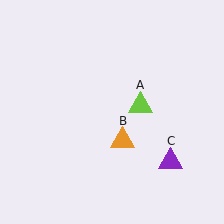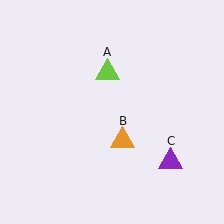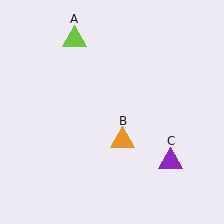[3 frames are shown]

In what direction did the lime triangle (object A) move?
The lime triangle (object A) moved up and to the left.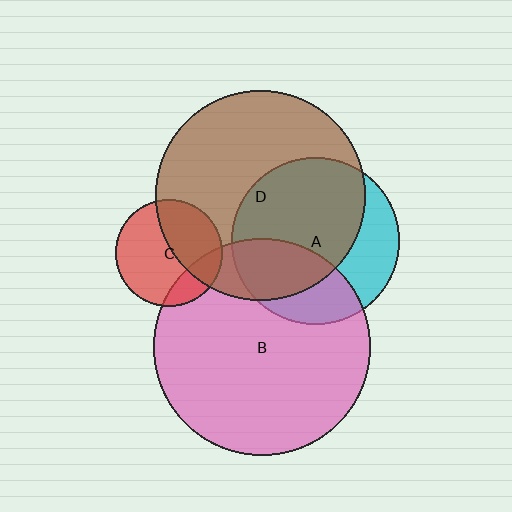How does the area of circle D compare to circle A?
Approximately 1.6 times.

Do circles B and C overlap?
Yes.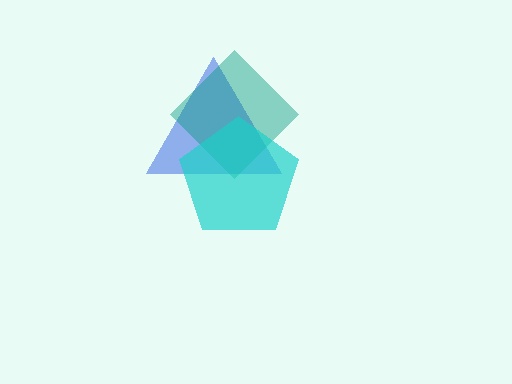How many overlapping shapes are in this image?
There are 3 overlapping shapes in the image.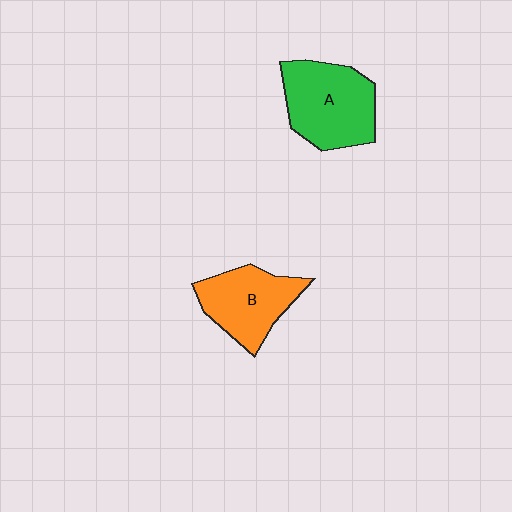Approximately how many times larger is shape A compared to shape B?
Approximately 1.2 times.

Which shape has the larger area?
Shape A (green).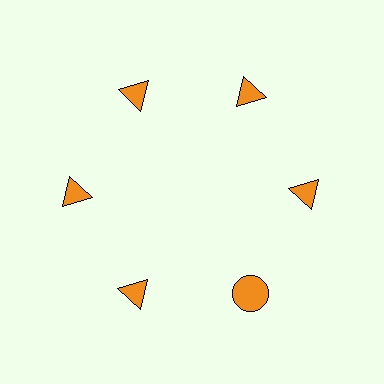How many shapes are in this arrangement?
There are 6 shapes arranged in a ring pattern.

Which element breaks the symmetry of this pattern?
The orange circle at roughly the 5 o'clock position breaks the symmetry. All other shapes are orange triangles.